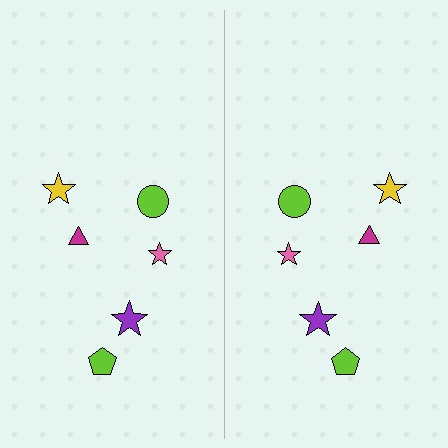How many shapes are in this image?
There are 12 shapes in this image.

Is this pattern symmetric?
Yes, this pattern has bilateral (reflection) symmetry.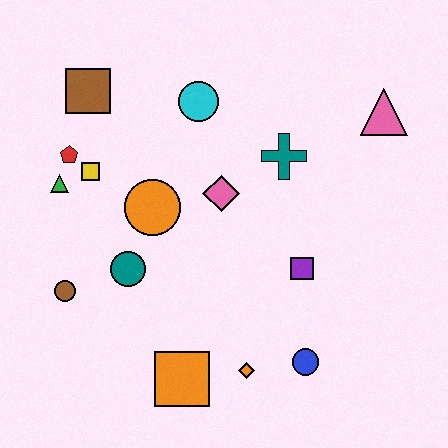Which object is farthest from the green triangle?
The pink triangle is farthest from the green triangle.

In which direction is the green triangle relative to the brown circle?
The green triangle is above the brown circle.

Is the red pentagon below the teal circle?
No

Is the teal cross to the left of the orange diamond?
No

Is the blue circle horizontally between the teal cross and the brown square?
No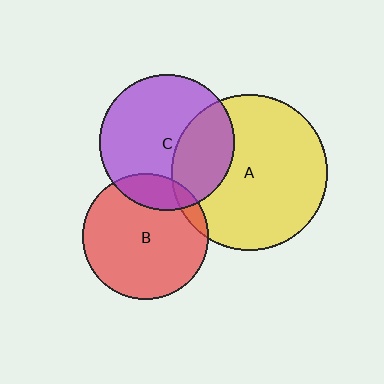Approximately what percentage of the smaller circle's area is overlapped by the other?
Approximately 15%.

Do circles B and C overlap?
Yes.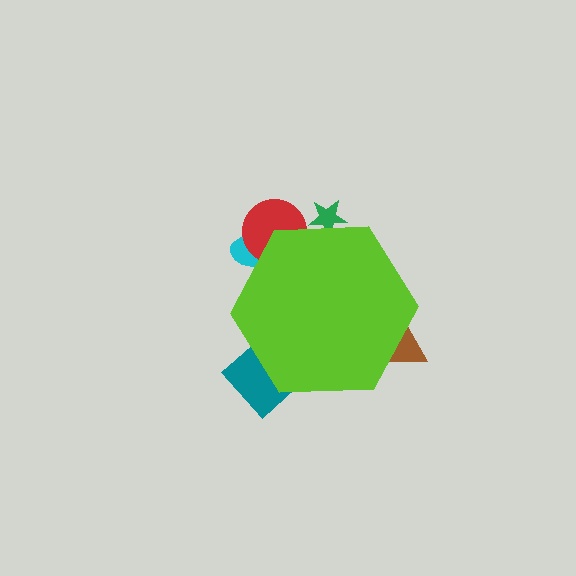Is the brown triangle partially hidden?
Yes, the brown triangle is partially hidden behind the lime hexagon.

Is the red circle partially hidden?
Yes, the red circle is partially hidden behind the lime hexagon.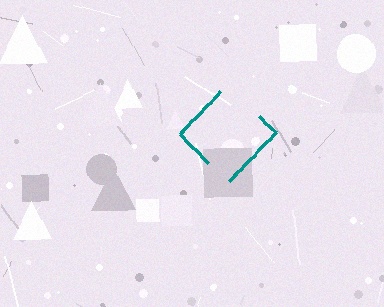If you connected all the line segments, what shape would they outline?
They would outline a diamond.